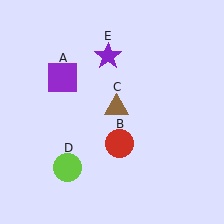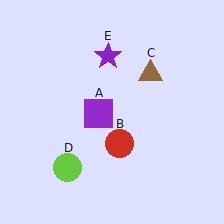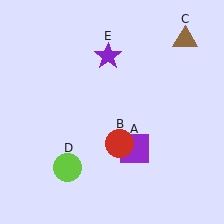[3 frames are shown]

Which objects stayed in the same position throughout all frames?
Red circle (object B) and lime circle (object D) and purple star (object E) remained stationary.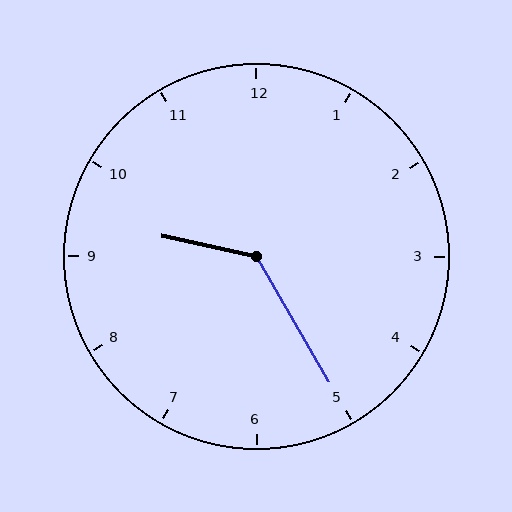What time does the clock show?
9:25.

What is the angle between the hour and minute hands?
Approximately 132 degrees.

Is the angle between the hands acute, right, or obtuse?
It is obtuse.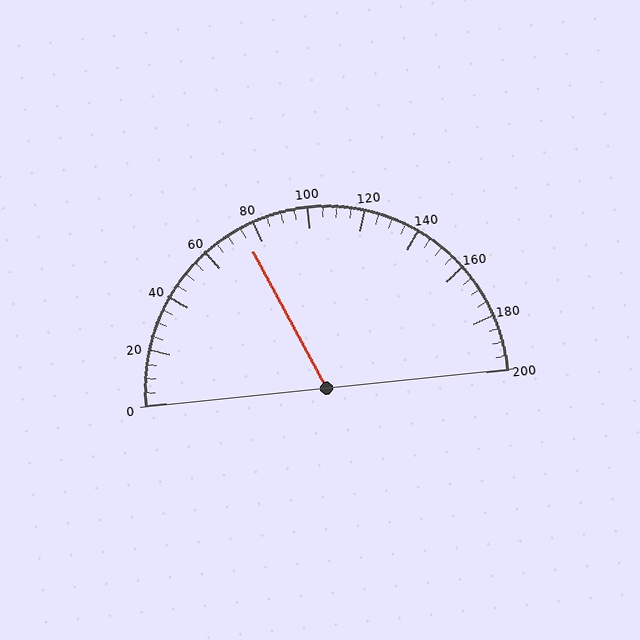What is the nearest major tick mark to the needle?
The nearest major tick mark is 80.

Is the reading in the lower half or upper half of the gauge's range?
The reading is in the lower half of the range (0 to 200).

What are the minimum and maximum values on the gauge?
The gauge ranges from 0 to 200.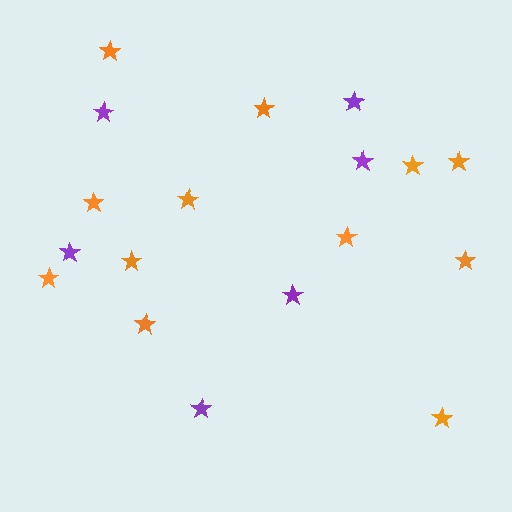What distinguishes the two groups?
There are 2 groups: one group of orange stars (12) and one group of purple stars (6).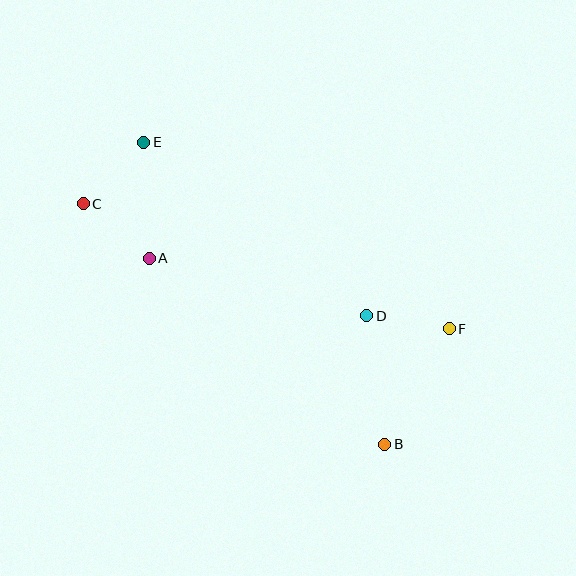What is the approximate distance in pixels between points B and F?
The distance between B and F is approximately 132 pixels.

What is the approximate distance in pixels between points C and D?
The distance between C and D is approximately 305 pixels.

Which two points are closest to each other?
Points D and F are closest to each other.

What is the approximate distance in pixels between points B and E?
The distance between B and E is approximately 386 pixels.